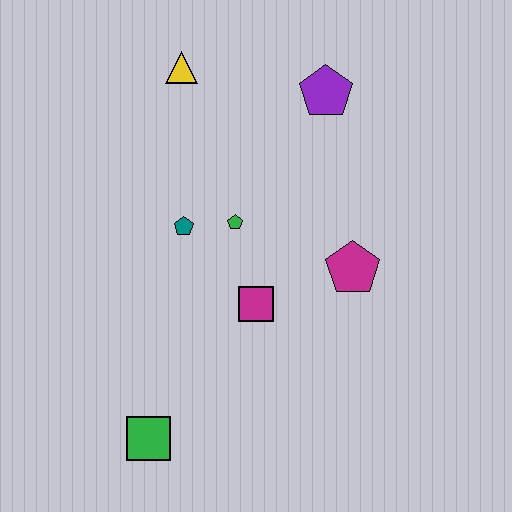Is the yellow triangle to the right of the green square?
Yes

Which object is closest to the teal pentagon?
The green pentagon is closest to the teal pentagon.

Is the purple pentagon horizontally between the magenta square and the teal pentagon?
No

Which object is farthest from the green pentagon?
The green square is farthest from the green pentagon.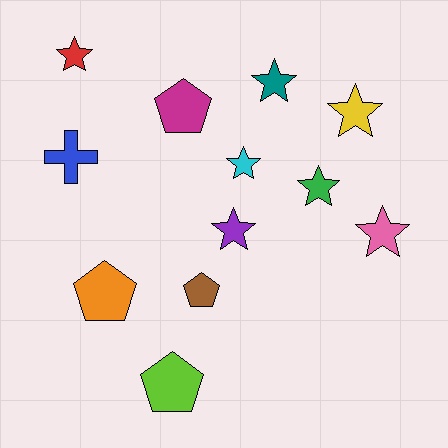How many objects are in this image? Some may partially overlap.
There are 12 objects.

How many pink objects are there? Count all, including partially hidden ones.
There is 1 pink object.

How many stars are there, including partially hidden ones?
There are 7 stars.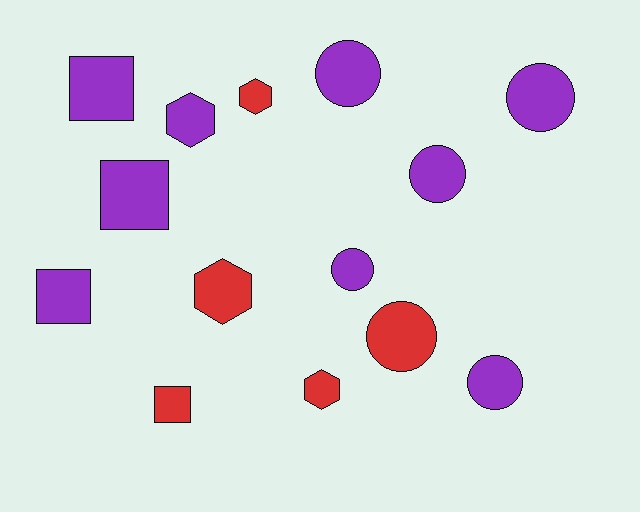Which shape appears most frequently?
Circle, with 6 objects.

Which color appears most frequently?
Purple, with 9 objects.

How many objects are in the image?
There are 14 objects.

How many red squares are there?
There is 1 red square.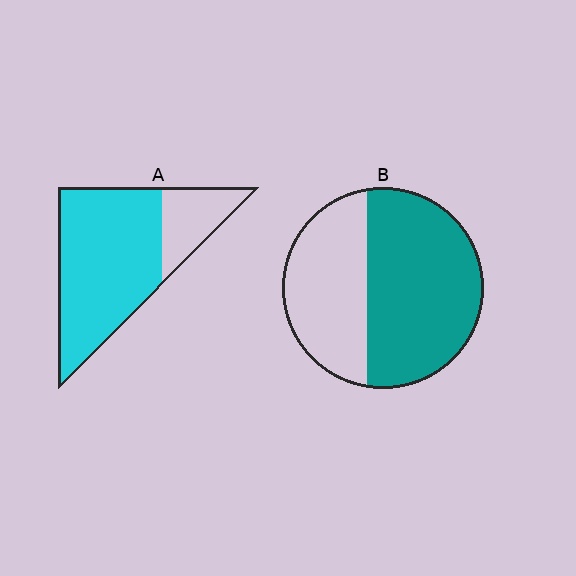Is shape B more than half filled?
Yes.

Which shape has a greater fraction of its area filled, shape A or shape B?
Shape A.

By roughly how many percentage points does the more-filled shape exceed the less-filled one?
By roughly 15 percentage points (A over B).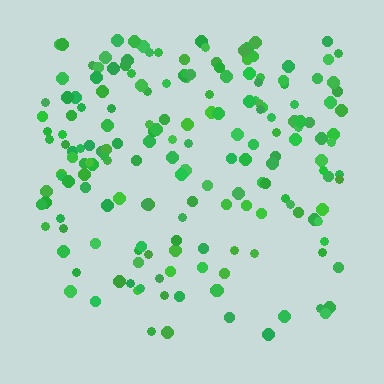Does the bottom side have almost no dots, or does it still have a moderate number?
Still a moderate number, just noticeably fewer than the top.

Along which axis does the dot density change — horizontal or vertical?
Vertical.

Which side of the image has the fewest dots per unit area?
The bottom.